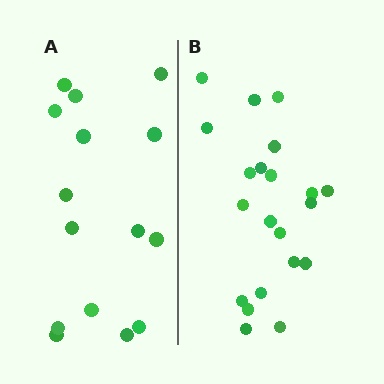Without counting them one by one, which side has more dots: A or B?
Region B (the right region) has more dots.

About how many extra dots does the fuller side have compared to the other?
Region B has about 6 more dots than region A.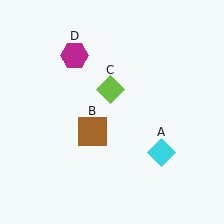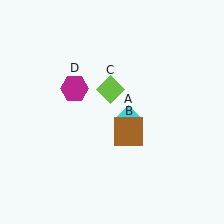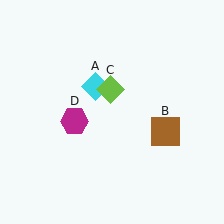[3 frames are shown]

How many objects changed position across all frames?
3 objects changed position: cyan diamond (object A), brown square (object B), magenta hexagon (object D).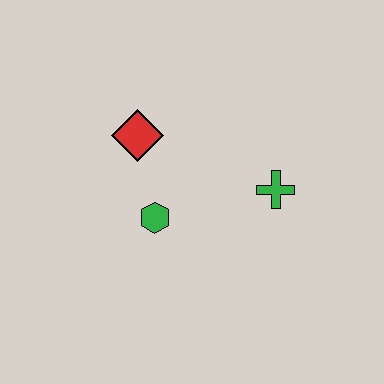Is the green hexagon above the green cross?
No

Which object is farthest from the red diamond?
The green cross is farthest from the red diamond.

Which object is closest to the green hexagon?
The red diamond is closest to the green hexagon.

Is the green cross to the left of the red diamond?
No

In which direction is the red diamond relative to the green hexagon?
The red diamond is above the green hexagon.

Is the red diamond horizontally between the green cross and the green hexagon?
No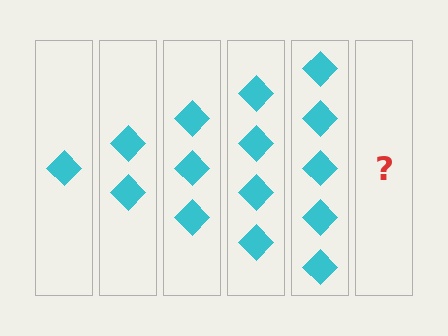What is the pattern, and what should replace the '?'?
The pattern is that each step adds one more diamond. The '?' should be 6 diamonds.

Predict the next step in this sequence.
The next step is 6 diamonds.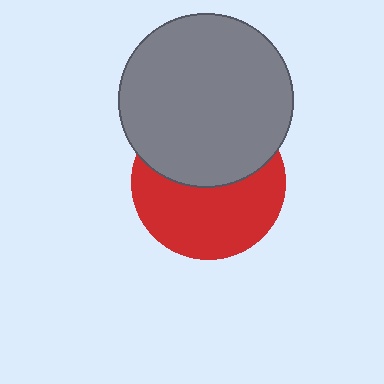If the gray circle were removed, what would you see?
You would see the complete red circle.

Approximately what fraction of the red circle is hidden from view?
Roughly 45% of the red circle is hidden behind the gray circle.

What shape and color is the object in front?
The object in front is a gray circle.